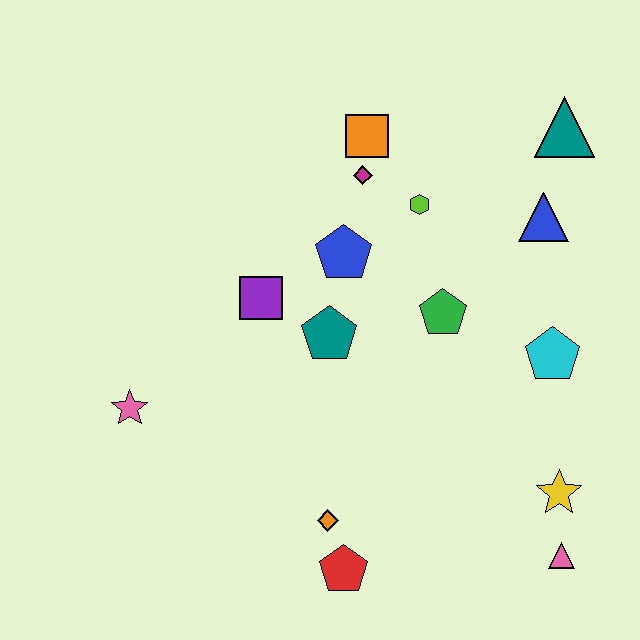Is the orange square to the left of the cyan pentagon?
Yes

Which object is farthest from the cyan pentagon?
The pink star is farthest from the cyan pentagon.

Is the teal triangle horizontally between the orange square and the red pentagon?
No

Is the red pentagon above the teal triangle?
No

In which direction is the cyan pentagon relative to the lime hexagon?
The cyan pentagon is below the lime hexagon.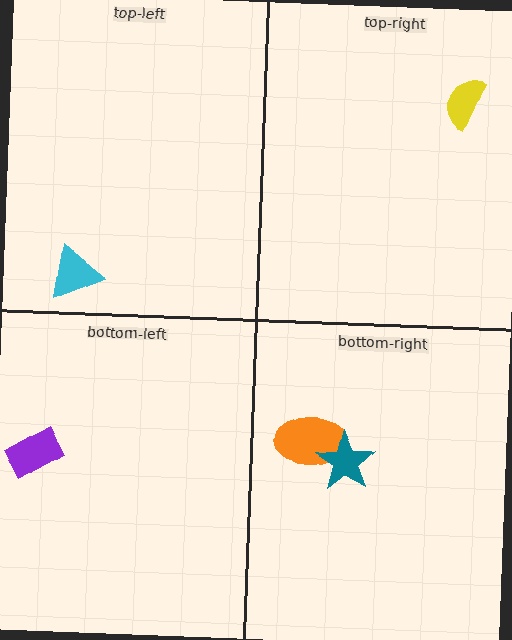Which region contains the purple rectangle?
The bottom-left region.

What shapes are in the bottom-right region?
The orange ellipse, the teal star.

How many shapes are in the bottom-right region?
2.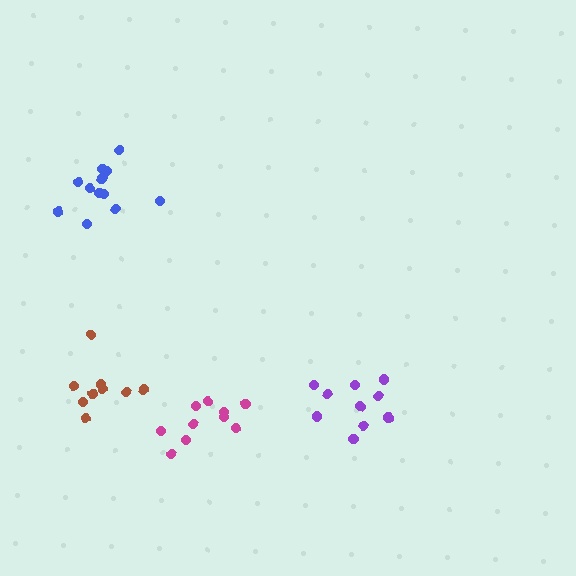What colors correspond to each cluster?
The clusters are colored: magenta, brown, purple, blue.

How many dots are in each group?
Group 1: 10 dots, Group 2: 9 dots, Group 3: 10 dots, Group 4: 12 dots (41 total).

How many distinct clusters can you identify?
There are 4 distinct clusters.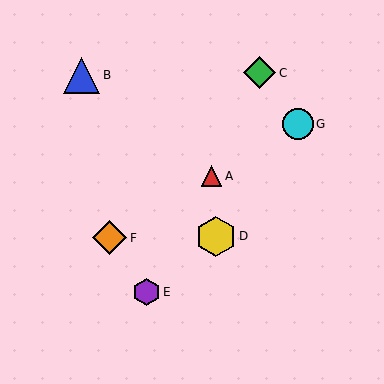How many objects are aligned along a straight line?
3 objects (A, F, G) are aligned along a straight line.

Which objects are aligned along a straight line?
Objects A, F, G are aligned along a straight line.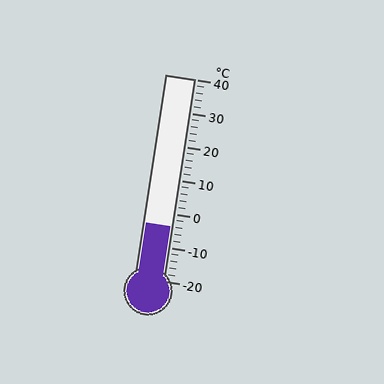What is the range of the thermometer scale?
The thermometer scale ranges from -20°C to 40°C.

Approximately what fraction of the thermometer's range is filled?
The thermometer is filled to approximately 25% of its range.